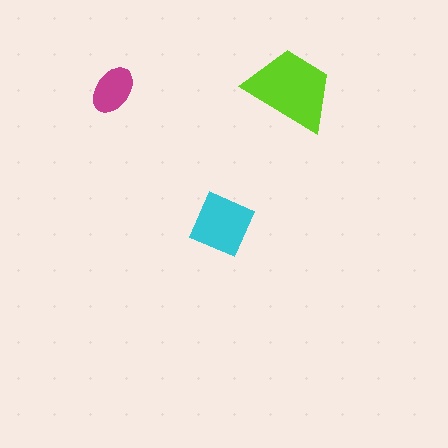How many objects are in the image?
There are 3 objects in the image.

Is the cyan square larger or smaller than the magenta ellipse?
Larger.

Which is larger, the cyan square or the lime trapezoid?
The lime trapezoid.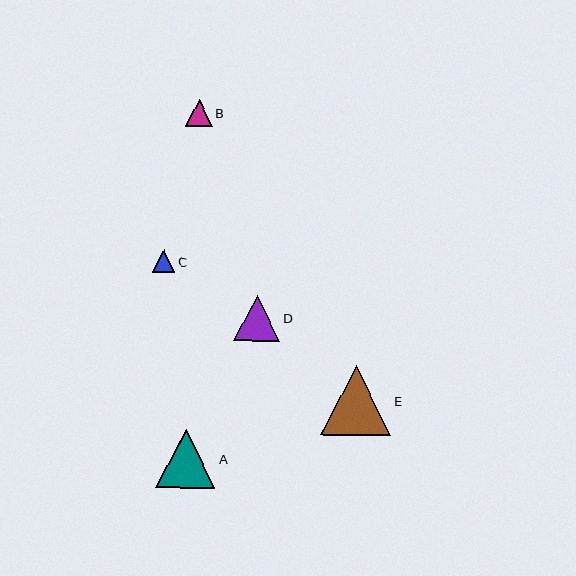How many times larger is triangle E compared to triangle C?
Triangle E is approximately 3.1 times the size of triangle C.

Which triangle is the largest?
Triangle E is the largest with a size of approximately 70 pixels.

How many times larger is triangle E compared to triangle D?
Triangle E is approximately 1.5 times the size of triangle D.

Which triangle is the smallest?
Triangle C is the smallest with a size of approximately 23 pixels.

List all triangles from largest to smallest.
From largest to smallest: E, A, D, B, C.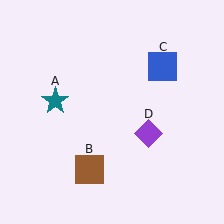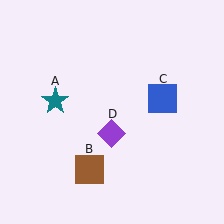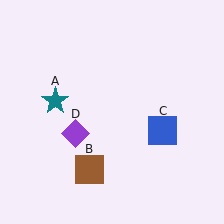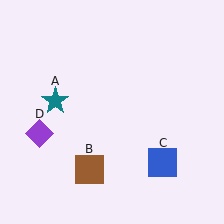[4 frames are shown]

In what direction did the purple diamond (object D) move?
The purple diamond (object D) moved left.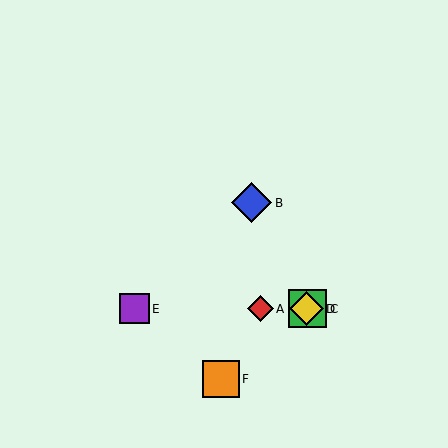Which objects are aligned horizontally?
Objects A, C, D, E are aligned horizontally.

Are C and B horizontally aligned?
No, C is at y≈309 and B is at y≈203.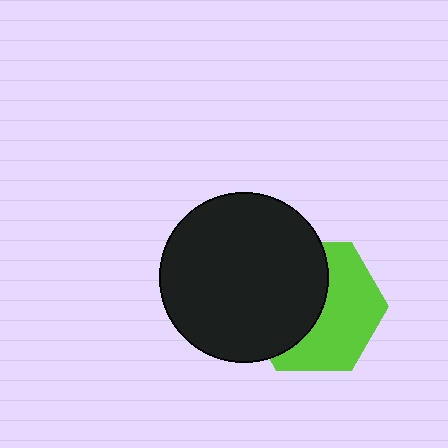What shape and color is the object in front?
The object in front is a black circle.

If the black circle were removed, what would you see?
You would see the complete lime hexagon.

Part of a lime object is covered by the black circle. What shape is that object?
It is a hexagon.